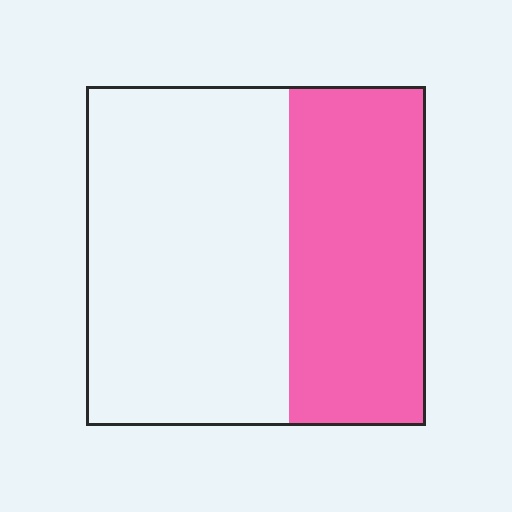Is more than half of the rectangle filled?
No.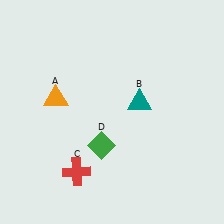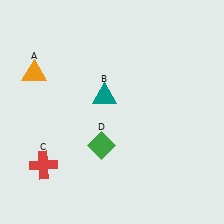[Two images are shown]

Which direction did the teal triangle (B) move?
The teal triangle (B) moved left.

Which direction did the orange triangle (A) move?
The orange triangle (A) moved up.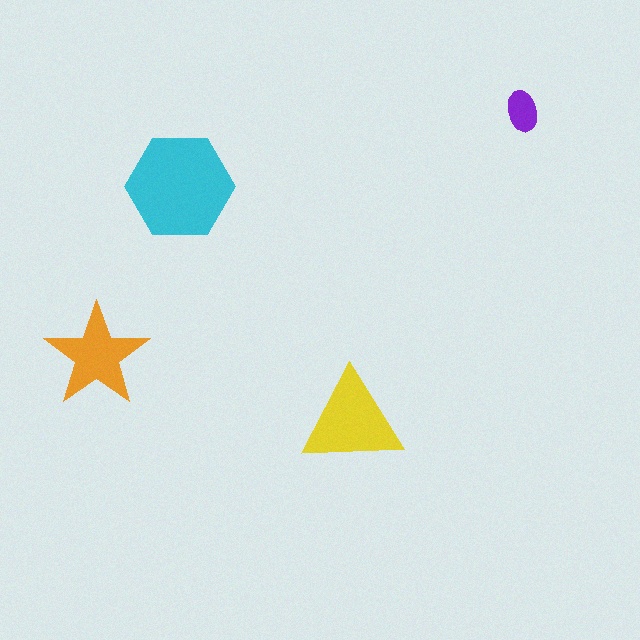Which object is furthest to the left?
The orange star is leftmost.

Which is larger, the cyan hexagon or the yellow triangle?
The cyan hexagon.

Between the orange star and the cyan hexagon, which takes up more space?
The cyan hexagon.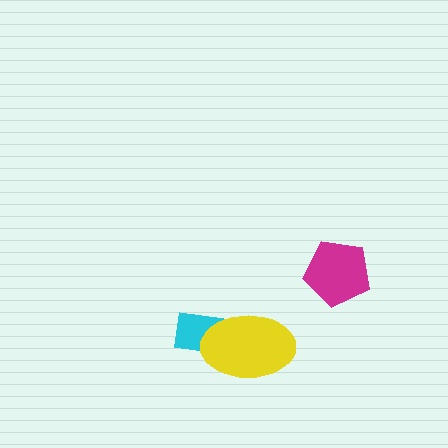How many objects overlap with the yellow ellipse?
1 object overlaps with the yellow ellipse.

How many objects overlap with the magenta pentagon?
0 objects overlap with the magenta pentagon.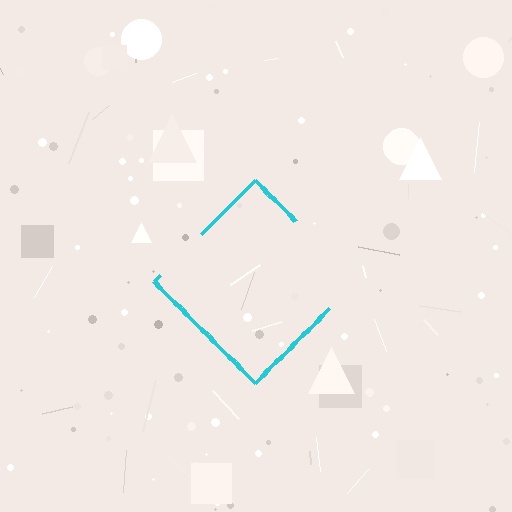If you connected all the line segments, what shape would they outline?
They would outline a diamond.